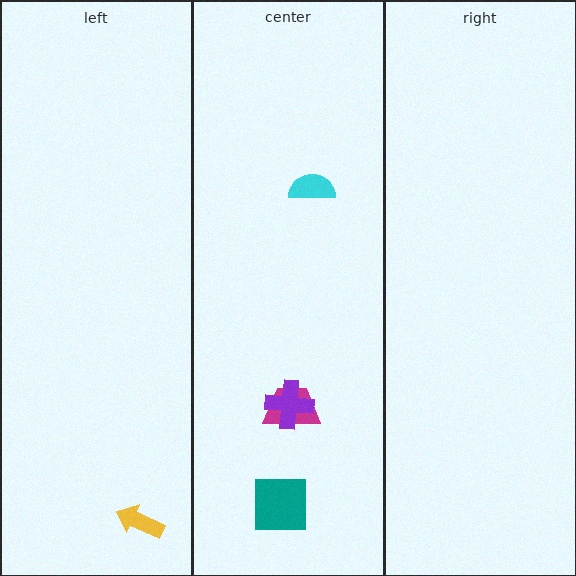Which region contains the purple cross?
The center region.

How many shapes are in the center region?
4.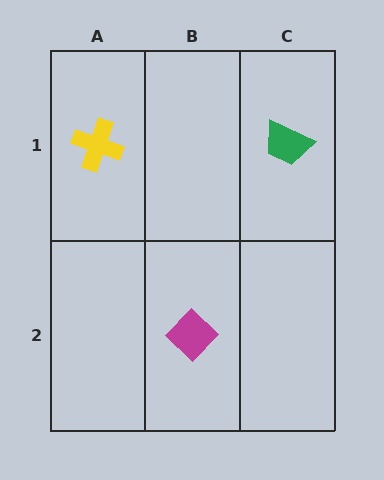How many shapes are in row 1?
2 shapes.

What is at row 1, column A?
A yellow cross.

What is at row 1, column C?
A green trapezoid.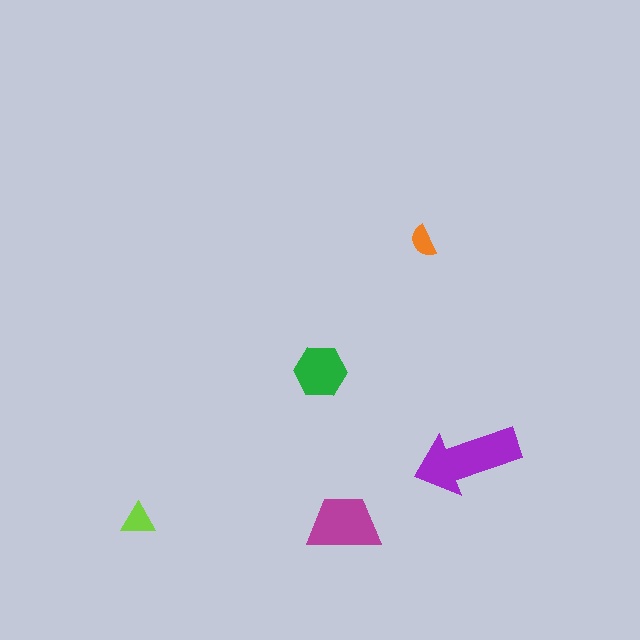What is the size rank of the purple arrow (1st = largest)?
1st.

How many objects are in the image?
There are 5 objects in the image.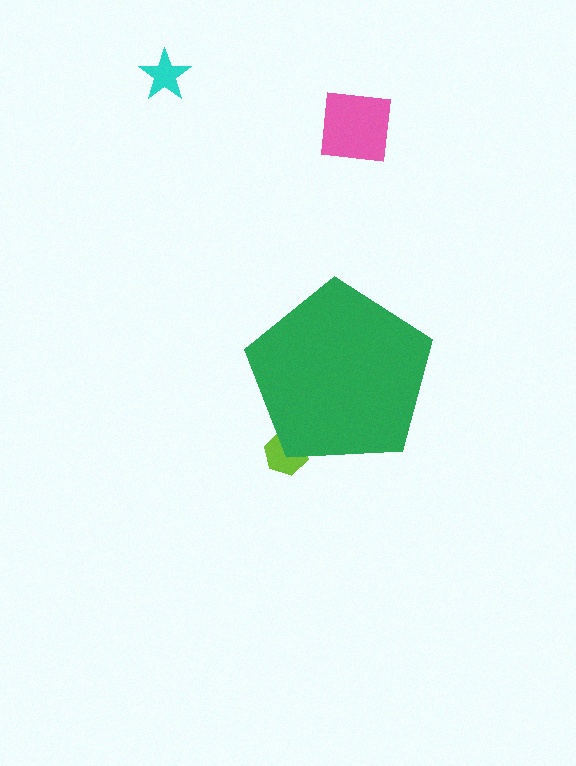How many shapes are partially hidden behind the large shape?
1 shape is partially hidden.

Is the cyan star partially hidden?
No, the cyan star is fully visible.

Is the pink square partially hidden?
No, the pink square is fully visible.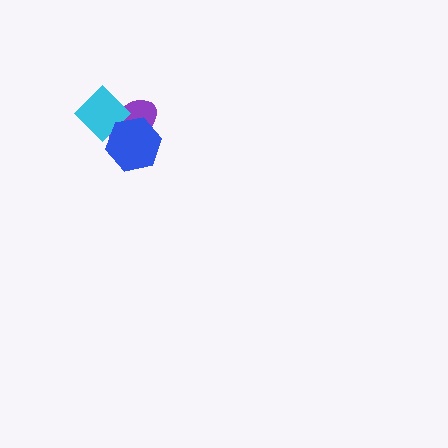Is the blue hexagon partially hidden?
No, no other shape covers it.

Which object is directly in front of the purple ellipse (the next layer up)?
The cyan diamond is directly in front of the purple ellipse.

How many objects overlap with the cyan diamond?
2 objects overlap with the cyan diamond.